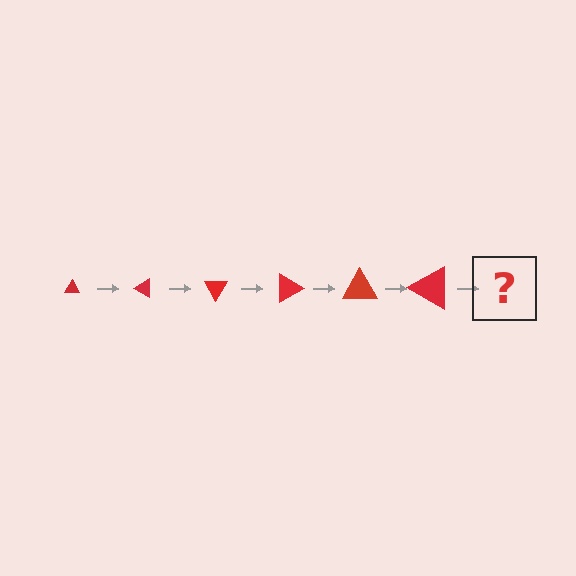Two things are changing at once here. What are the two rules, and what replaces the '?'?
The two rules are that the triangle grows larger each step and it rotates 30 degrees each step. The '?' should be a triangle, larger than the previous one and rotated 180 degrees from the start.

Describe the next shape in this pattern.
It should be a triangle, larger than the previous one and rotated 180 degrees from the start.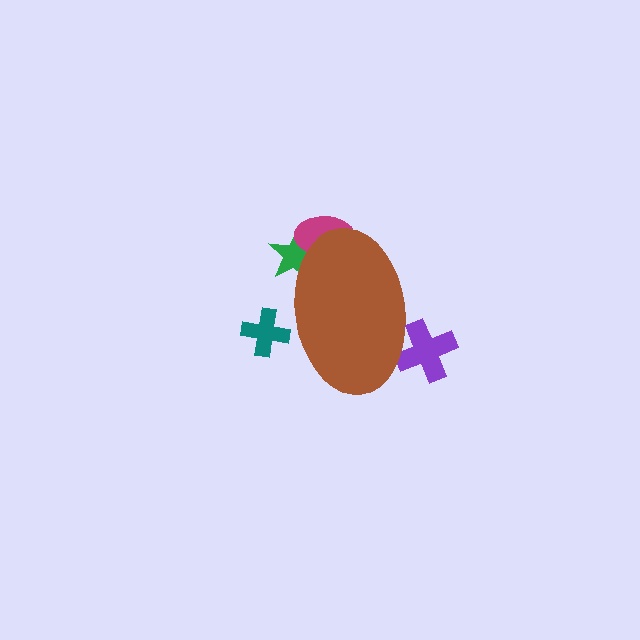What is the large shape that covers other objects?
A brown ellipse.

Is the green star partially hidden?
Yes, the green star is partially hidden behind the brown ellipse.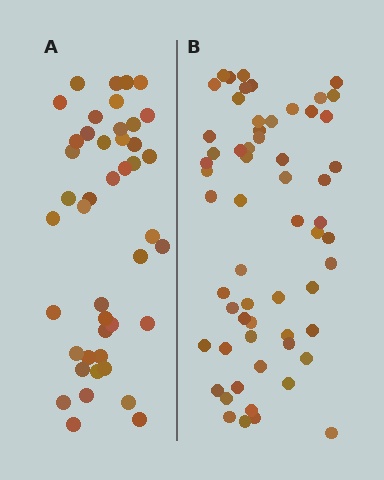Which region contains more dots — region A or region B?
Region B (the right region) has more dots.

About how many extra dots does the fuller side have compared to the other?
Region B has approximately 15 more dots than region A.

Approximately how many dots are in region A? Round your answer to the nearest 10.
About 40 dots. (The exact count is 44, which rounds to 40.)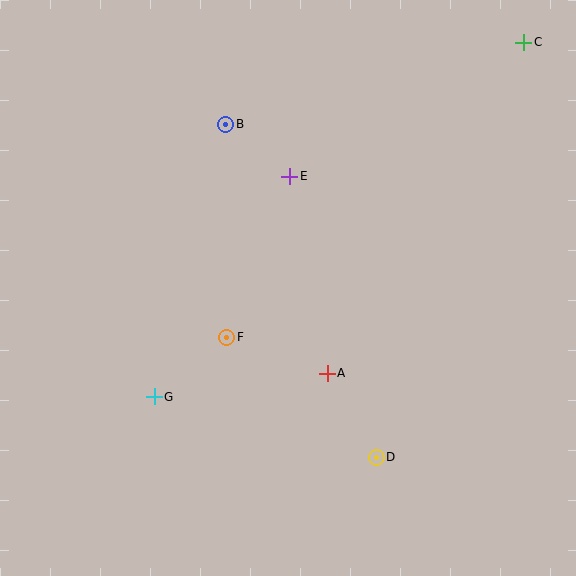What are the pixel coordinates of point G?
Point G is at (154, 397).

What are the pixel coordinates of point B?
Point B is at (226, 124).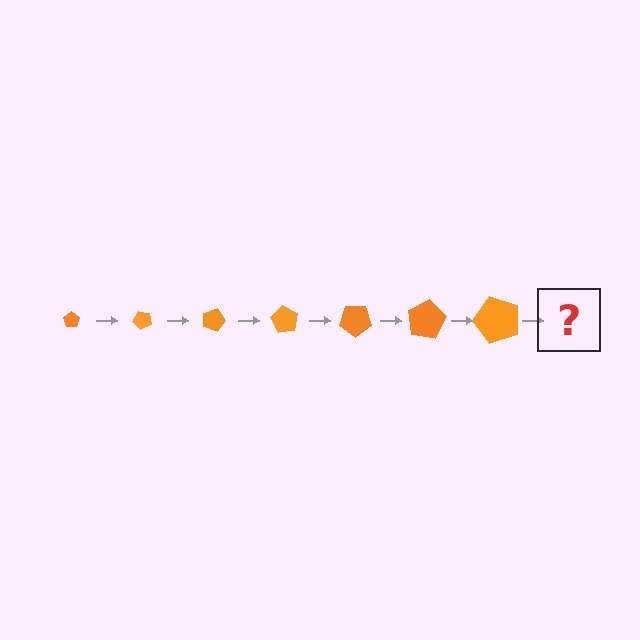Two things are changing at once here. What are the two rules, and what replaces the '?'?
The two rules are that the pentagon grows larger each step and it rotates 45 degrees each step. The '?' should be a pentagon, larger than the previous one and rotated 315 degrees from the start.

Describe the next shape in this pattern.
It should be a pentagon, larger than the previous one and rotated 315 degrees from the start.